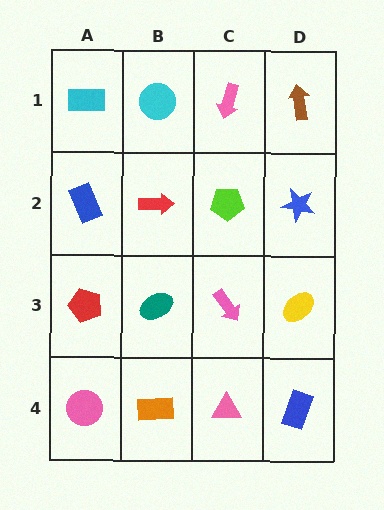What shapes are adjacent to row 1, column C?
A lime pentagon (row 2, column C), a cyan circle (row 1, column B), a brown arrow (row 1, column D).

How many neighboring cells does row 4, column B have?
3.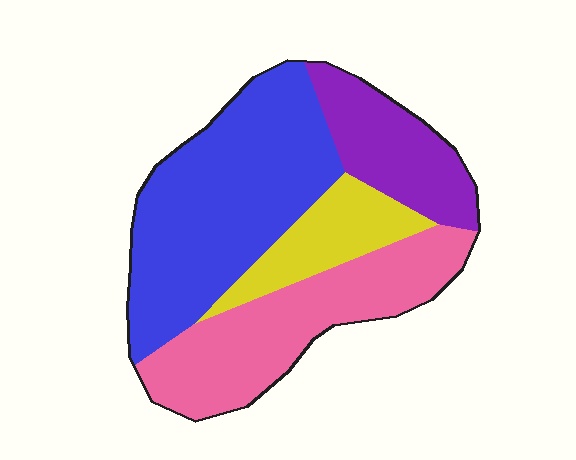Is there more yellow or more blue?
Blue.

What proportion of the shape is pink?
Pink takes up between a sixth and a third of the shape.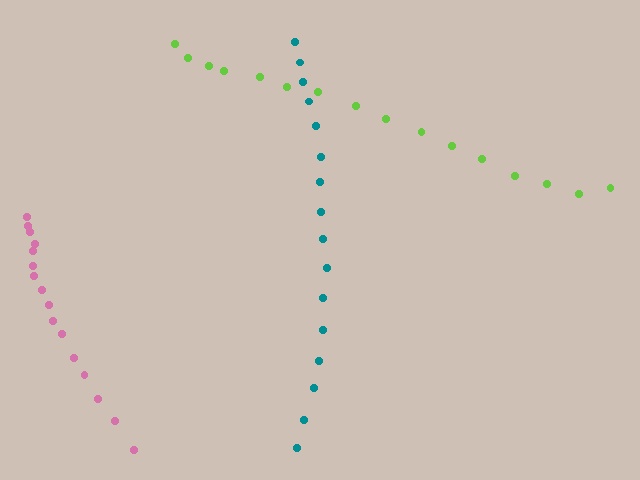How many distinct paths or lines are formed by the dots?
There are 3 distinct paths.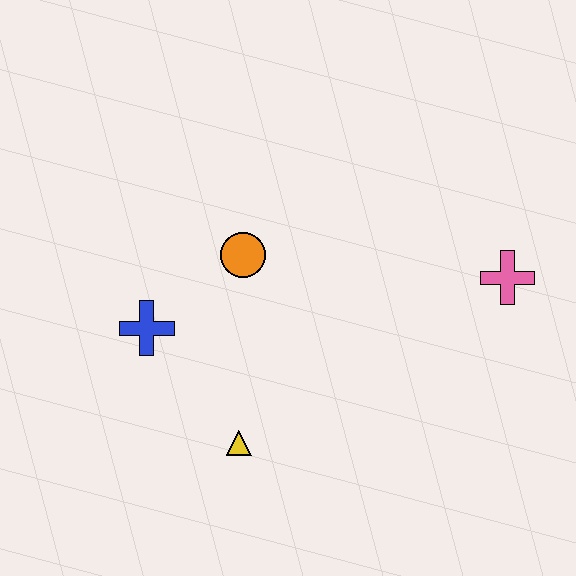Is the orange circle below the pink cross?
No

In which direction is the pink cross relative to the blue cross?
The pink cross is to the right of the blue cross.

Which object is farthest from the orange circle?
The pink cross is farthest from the orange circle.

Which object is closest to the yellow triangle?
The blue cross is closest to the yellow triangle.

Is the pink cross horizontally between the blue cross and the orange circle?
No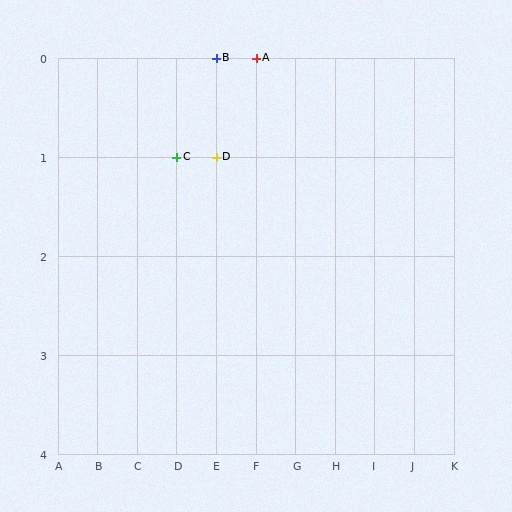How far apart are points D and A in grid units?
Points D and A are 1 column and 1 row apart (about 1.4 grid units diagonally).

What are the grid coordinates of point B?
Point B is at grid coordinates (E, 0).